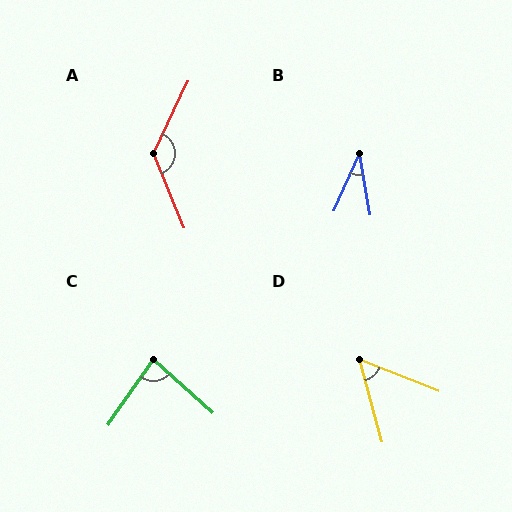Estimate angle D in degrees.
Approximately 53 degrees.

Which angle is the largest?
A, at approximately 132 degrees.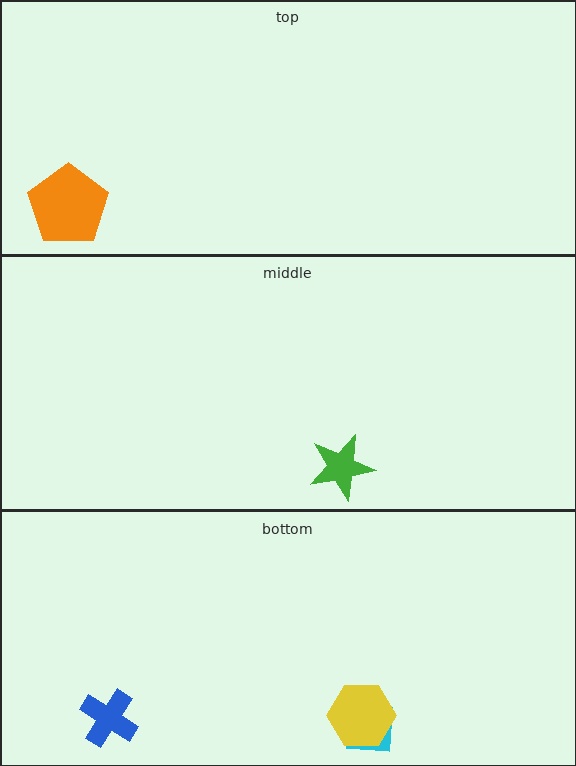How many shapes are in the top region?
1.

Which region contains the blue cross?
The bottom region.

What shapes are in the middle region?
The green star.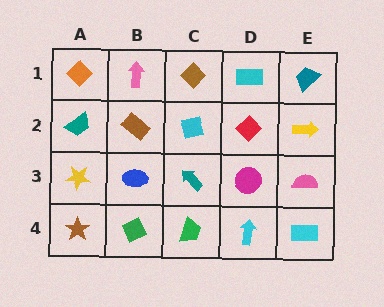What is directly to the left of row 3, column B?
A yellow star.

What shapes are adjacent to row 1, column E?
A yellow arrow (row 2, column E), a cyan rectangle (row 1, column D).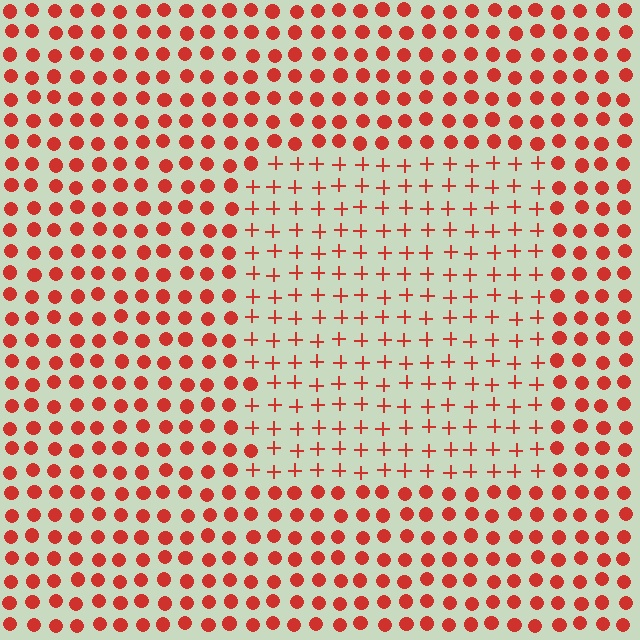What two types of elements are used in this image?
The image uses plus signs inside the rectangle region and circles outside it.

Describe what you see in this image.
The image is filled with small red elements arranged in a uniform grid. A rectangle-shaped region contains plus signs, while the surrounding area contains circles. The boundary is defined purely by the change in element shape.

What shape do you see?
I see a rectangle.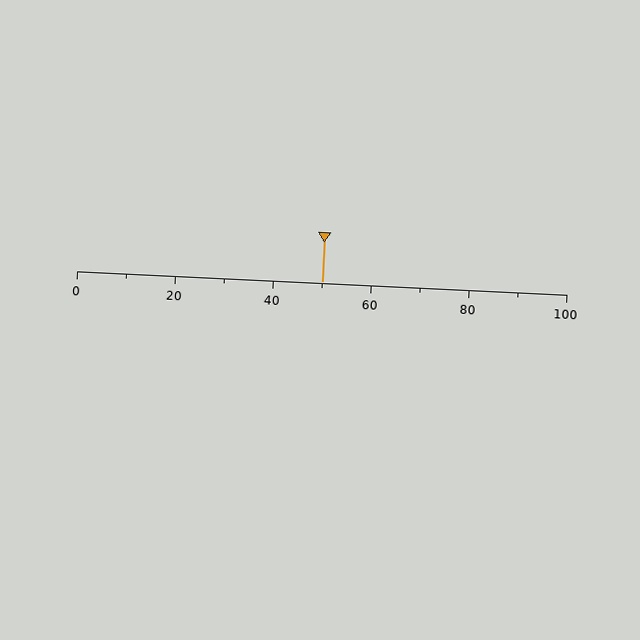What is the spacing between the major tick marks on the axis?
The major ticks are spaced 20 apart.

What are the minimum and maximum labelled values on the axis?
The axis runs from 0 to 100.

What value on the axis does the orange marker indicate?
The marker indicates approximately 50.